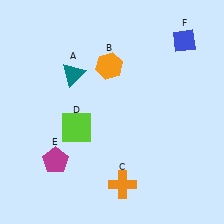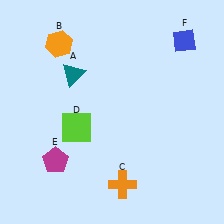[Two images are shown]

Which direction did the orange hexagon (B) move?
The orange hexagon (B) moved left.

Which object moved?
The orange hexagon (B) moved left.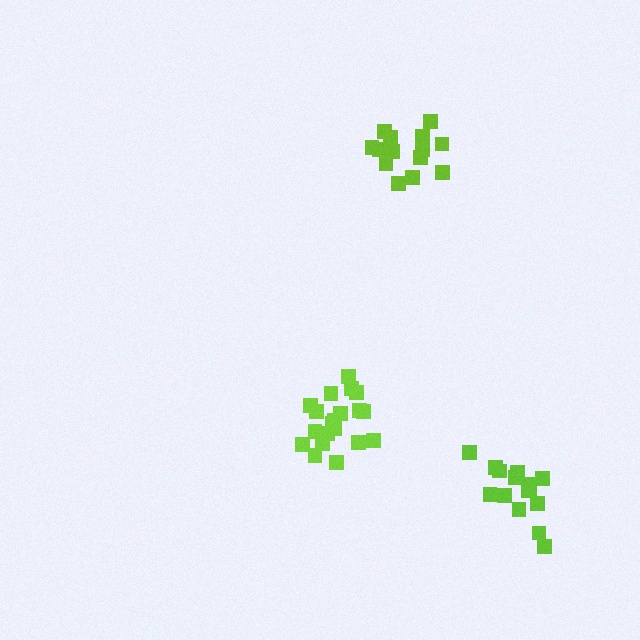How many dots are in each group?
Group 1: 20 dots, Group 2: 14 dots, Group 3: 15 dots (49 total).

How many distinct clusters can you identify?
There are 3 distinct clusters.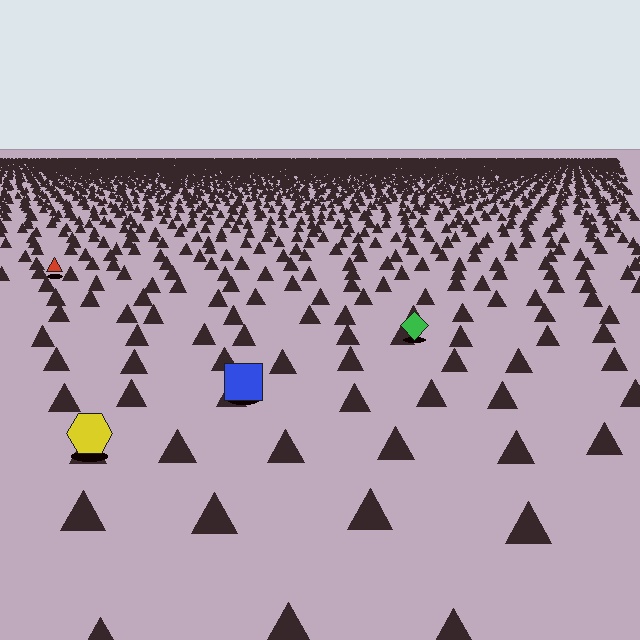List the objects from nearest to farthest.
From nearest to farthest: the yellow hexagon, the blue square, the green diamond, the red triangle.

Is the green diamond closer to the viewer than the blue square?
No. The blue square is closer — you can tell from the texture gradient: the ground texture is coarser near it.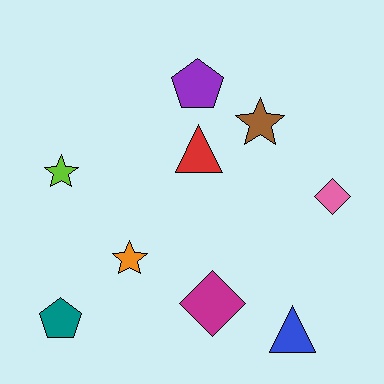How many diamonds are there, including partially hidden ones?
There are 2 diamonds.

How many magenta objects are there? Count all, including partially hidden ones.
There is 1 magenta object.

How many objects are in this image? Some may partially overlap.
There are 9 objects.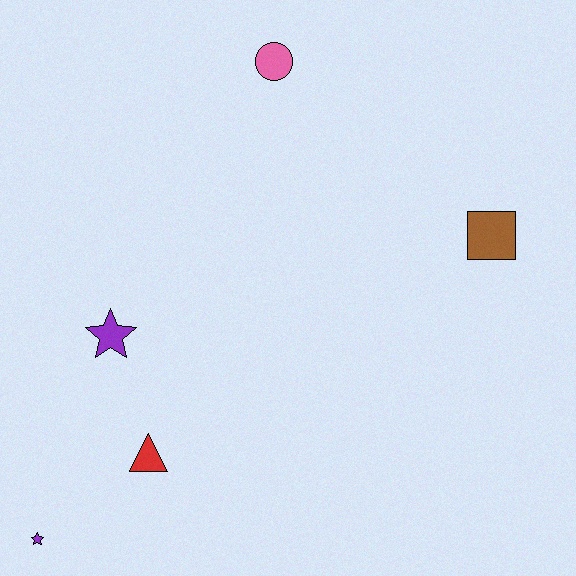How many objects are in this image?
There are 5 objects.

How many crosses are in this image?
There are no crosses.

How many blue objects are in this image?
There are no blue objects.